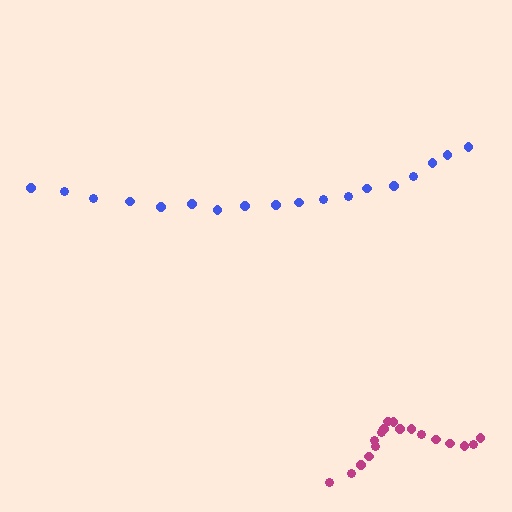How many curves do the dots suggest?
There are 2 distinct paths.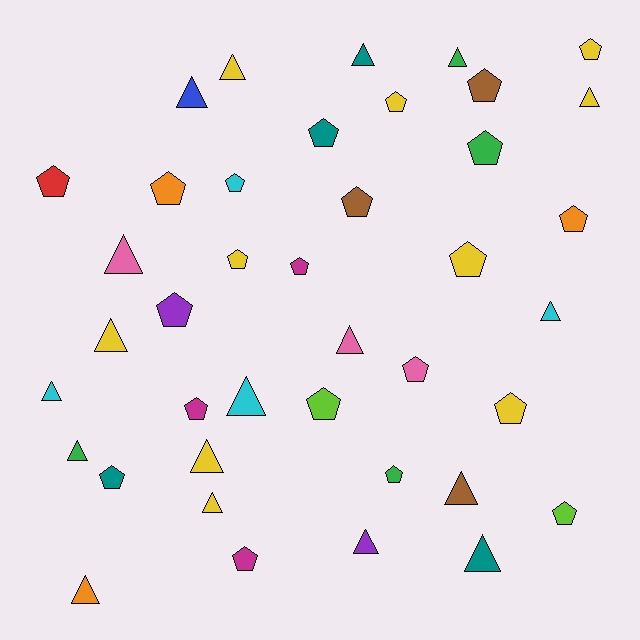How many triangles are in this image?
There are 18 triangles.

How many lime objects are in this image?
There are 2 lime objects.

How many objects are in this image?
There are 40 objects.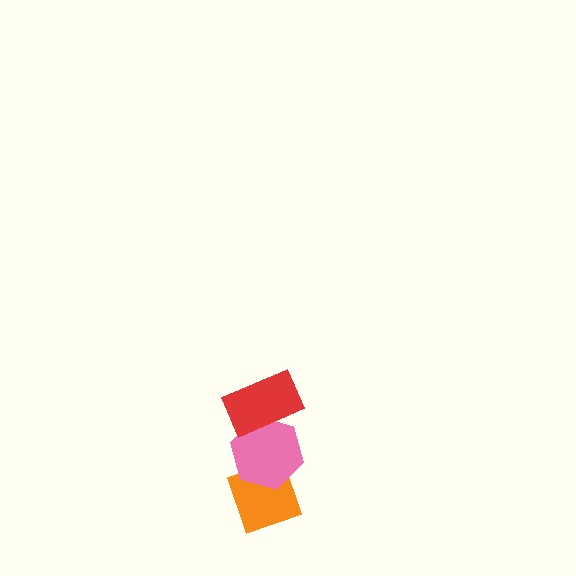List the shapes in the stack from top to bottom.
From top to bottom: the red rectangle, the pink hexagon, the orange diamond.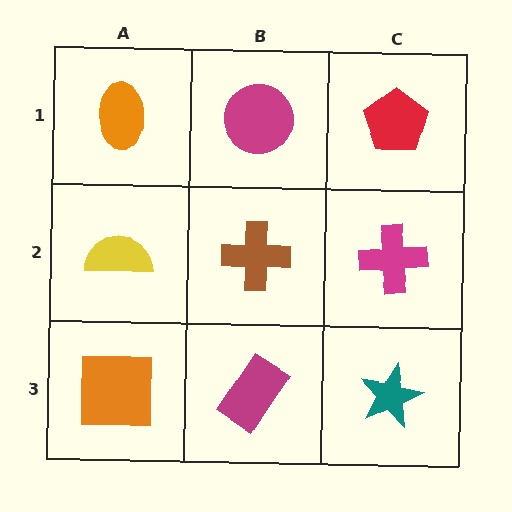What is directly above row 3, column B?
A brown cross.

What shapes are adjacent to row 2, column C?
A red pentagon (row 1, column C), a teal star (row 3, column C), a brown cross (row 2, column B).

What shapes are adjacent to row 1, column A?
A yellow semicircle (row 2, column A), a magenta circle (row 1, column B).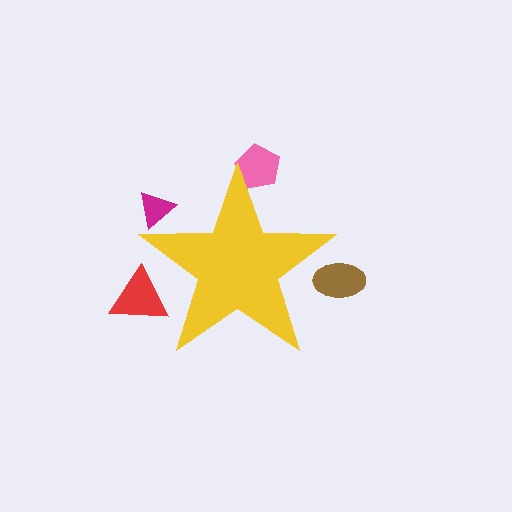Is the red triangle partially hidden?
Yes, the red triangle is partially hidden behind the yellow star.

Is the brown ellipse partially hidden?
Yes, the brown ellipse is partially hidden behind the yellow star.